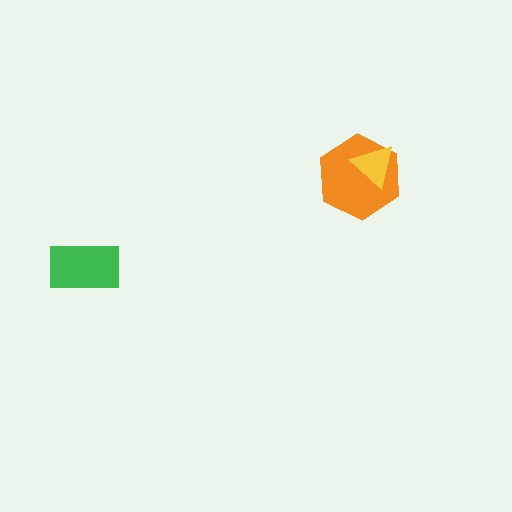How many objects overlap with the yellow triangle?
1 object overlaps with the yellow triangle.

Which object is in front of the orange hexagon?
The yellow triangle is in front of the orange hexagon.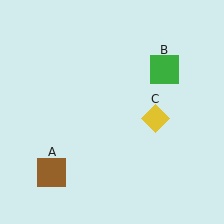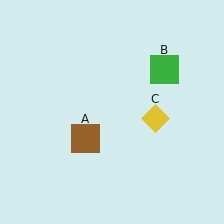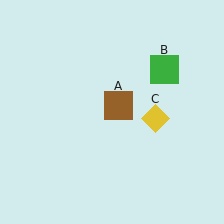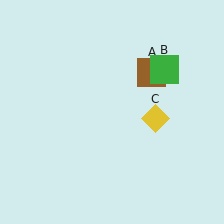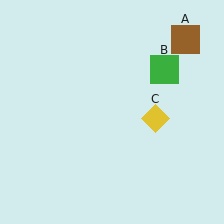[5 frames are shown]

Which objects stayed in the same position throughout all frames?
Green square (object B) and yellow diamond (object C) remained stationary.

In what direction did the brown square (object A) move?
The brown square (object A) moved up and to the right.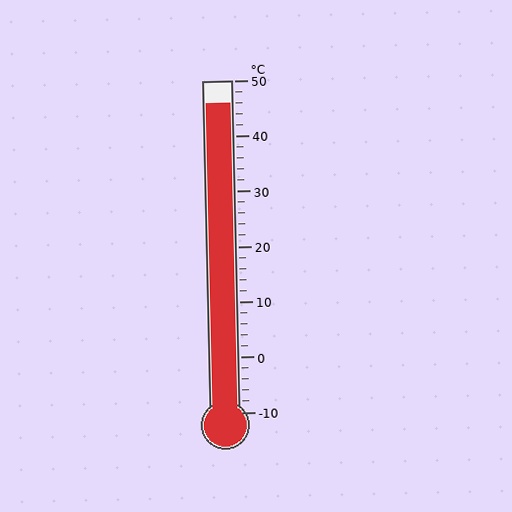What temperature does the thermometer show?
The thermometer shows approximately 46°C.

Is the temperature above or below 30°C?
The temperature is above 30°C.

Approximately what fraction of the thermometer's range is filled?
The thermometer is filled to approximately 95% of its range.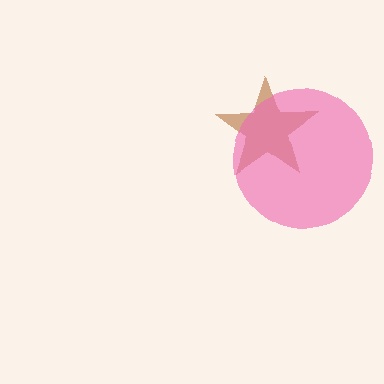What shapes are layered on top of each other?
The layered shapes are: a brown star, a pink circle.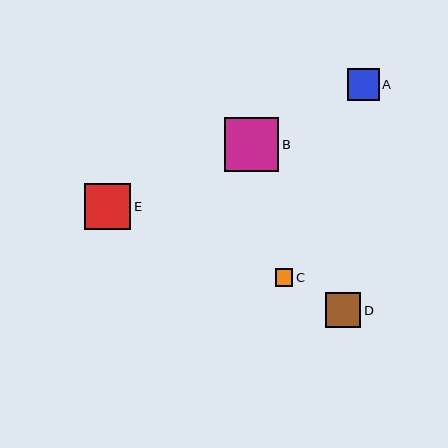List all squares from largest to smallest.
From largest to smallest: B, E, D, A, C.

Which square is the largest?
Square B is the largest with a size of approximately 54 pixels.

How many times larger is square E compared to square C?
Square E is approximately 2.7 times the size of square C.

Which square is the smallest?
Square C is the smallest with a size of approximately 17 pixels.